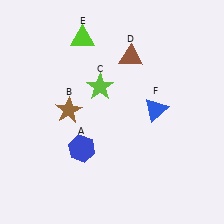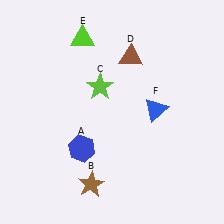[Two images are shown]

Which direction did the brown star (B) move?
The brown star (B) moved down.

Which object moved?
The brown star (B) moved down.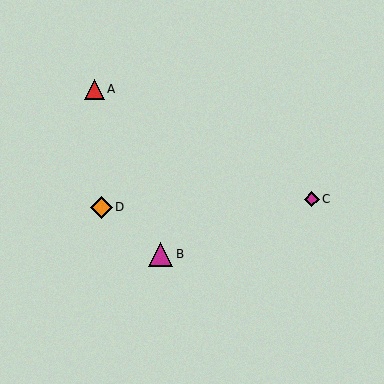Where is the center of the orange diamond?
The center of the orange diamond is at (101, 207).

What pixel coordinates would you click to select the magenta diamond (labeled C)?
Click at (312, 199) to select the magenta diamond C.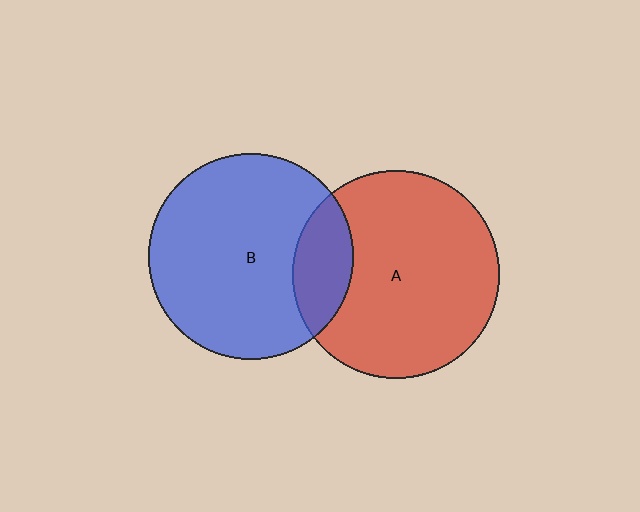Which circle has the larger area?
Circle A (red).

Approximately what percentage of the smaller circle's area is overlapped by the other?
Approximately 20%.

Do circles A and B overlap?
Yes.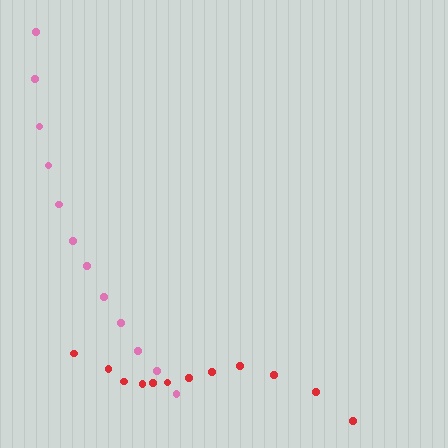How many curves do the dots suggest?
There are 2 distinct paths.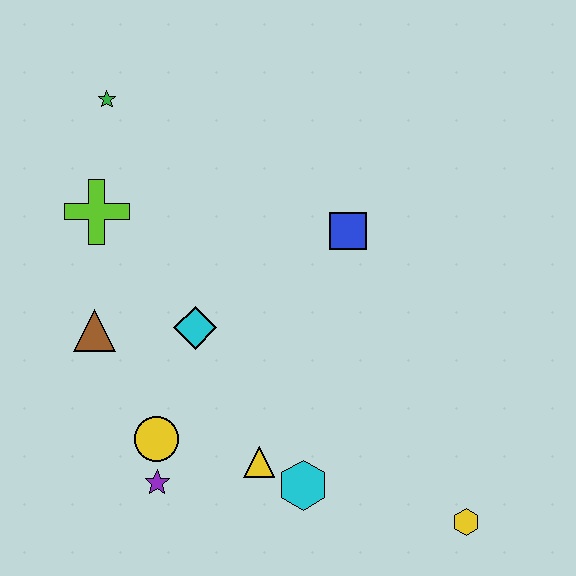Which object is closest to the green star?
The lime cross is closest to the green star.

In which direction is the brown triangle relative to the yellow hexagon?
The brown triangle is to the left of the yellow hexagon.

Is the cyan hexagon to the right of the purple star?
Yes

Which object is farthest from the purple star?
The green star is farthest from the purple star.